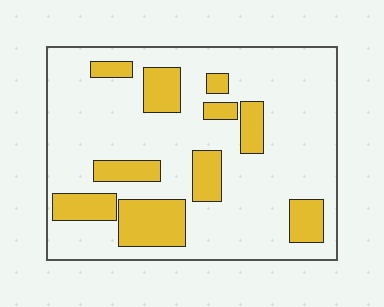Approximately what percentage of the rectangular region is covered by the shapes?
Approximately 25%.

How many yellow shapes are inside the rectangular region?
10.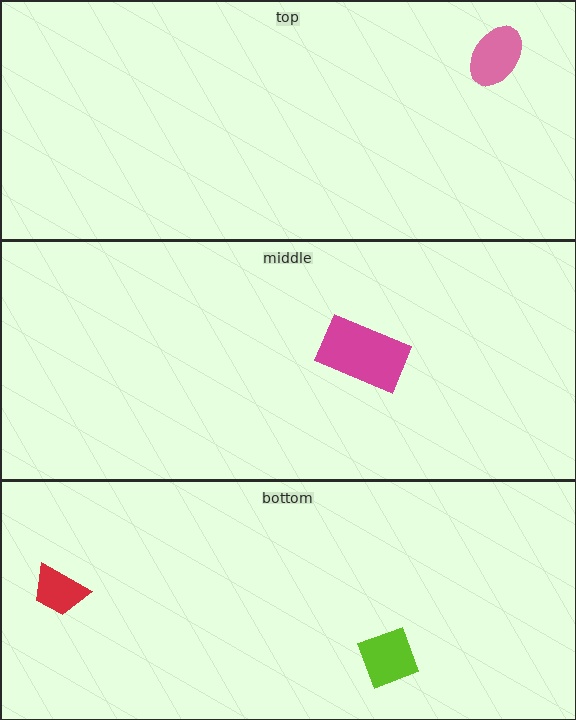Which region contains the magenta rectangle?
The middle region.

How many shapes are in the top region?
1.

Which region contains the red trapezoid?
The bottom region.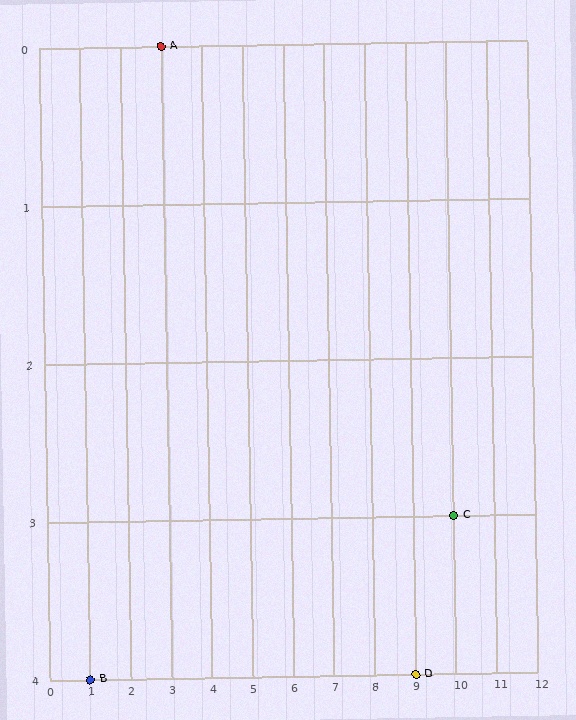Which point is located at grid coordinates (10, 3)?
Point C is at (10, 3).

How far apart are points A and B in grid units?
Points A and B are 2 columns and 4 rows apart (about 4.5 grid units diagonally).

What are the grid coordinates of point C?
Point C is at grid coordinates (10, 3).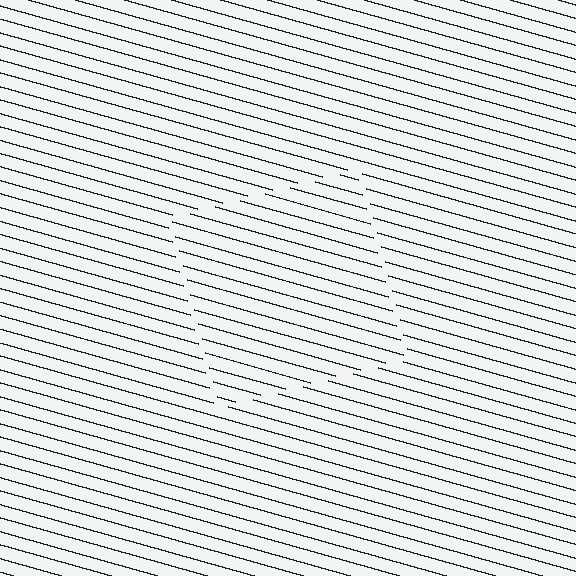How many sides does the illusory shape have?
4 sides — the line-ends trace a square.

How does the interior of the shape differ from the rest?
The interior of the shape contains the same grating, shifted by half a period — the contour is defined by the phase discontinuity where line-ends from the inner and outer gratings abut.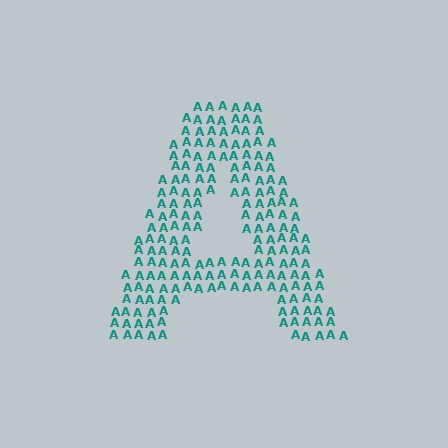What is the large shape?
The large shape is the letter A.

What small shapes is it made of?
It is made of small letter A's.